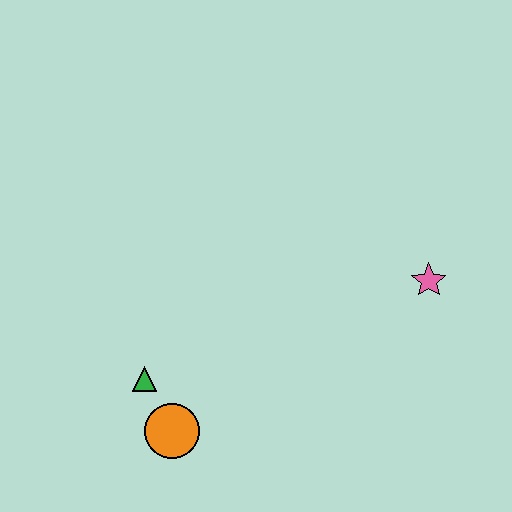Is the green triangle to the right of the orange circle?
No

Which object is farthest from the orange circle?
The pink star is farthest from the orange circle.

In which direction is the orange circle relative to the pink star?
The orange circle is to the left of the pink star.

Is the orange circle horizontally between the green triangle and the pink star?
Yes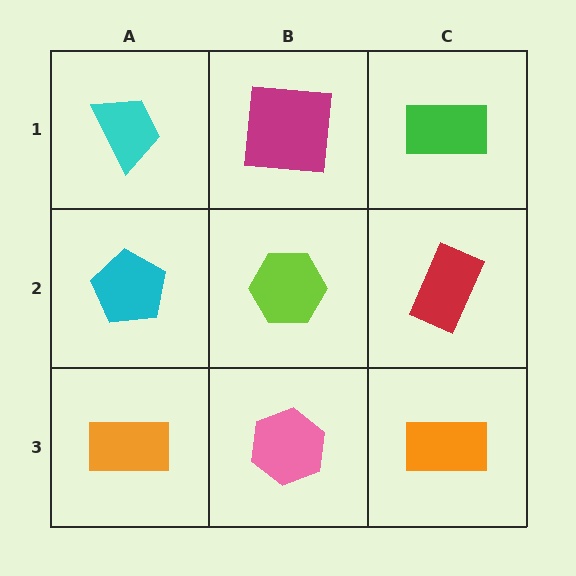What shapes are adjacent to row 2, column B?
A magenta square (row 1, column B), a pink hexagon (row 3, column B), a cyan pentagon (row 2, column A), a red rectangle (row 2, column C).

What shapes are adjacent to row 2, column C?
A green rectangle (row 1, column C), an orange rectangle (row 3, column C), a lime hexagon (row 2, column B).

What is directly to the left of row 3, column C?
A pink hexagon.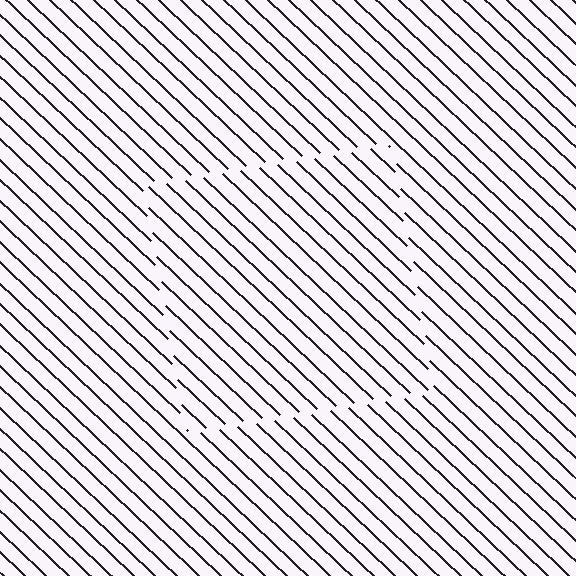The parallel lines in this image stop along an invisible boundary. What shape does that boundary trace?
An illusory square. The interior of the shape contains the same grating, shifted by half a period — the contour is defined by the phase discontinuity where line-ends from the inner and outer gratings abut.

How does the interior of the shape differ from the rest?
The interior of the shape contains the same grating, shifted by half a period — the contour is defined by the phase discontinuity where line-ends from the inner and outer gratings abut.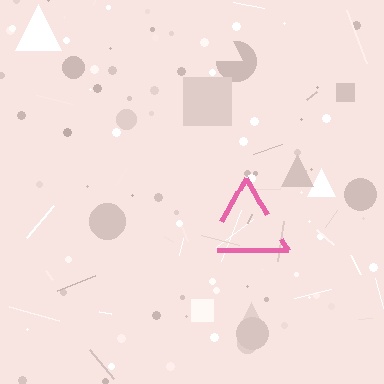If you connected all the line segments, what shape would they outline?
They would outline a triangle.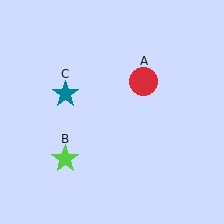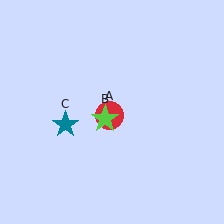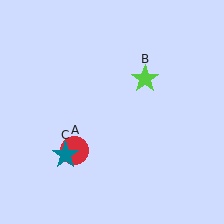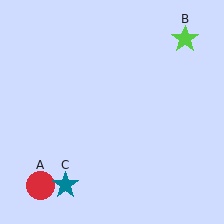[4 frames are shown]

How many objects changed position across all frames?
3 objects changed position: red circle (object A), lime star (object B), teal star (object C).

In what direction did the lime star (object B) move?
The lime star (object B) moved up and to the right.